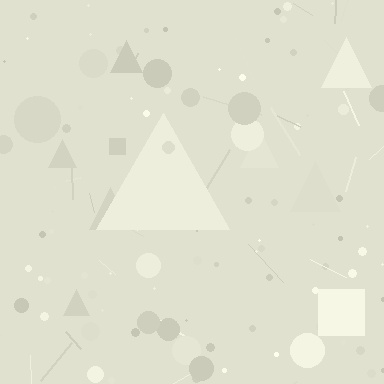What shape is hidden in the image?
A triangle is hidden in the image.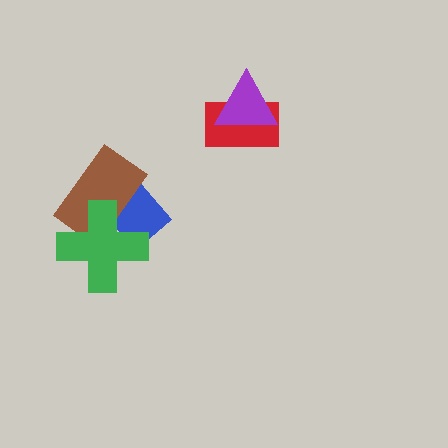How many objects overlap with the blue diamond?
2 objects overlap with the blue diamond.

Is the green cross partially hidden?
No, no other shape covers it.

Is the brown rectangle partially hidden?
Yes, it is partially covered by another shape.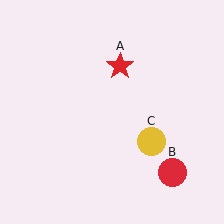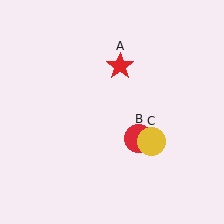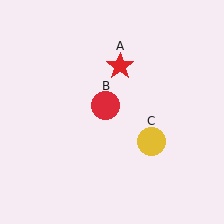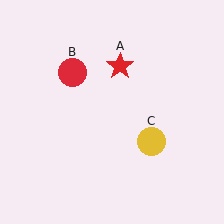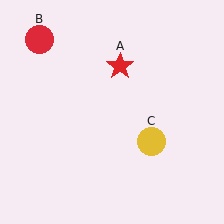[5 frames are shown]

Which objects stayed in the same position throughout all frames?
Red star (object A) and yellow circle (object C) remained stationary.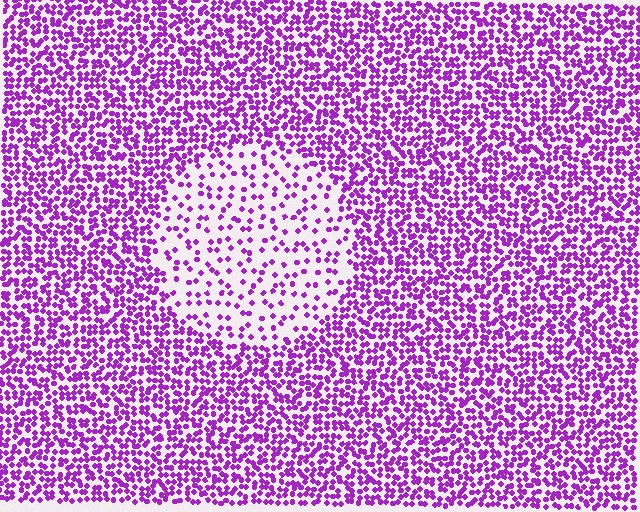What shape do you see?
I see a circle.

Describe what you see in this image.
The image contains small purple elements arranged at two different densities. A circle-shaped region is visible where the elements are less densely packed than the surrounding area.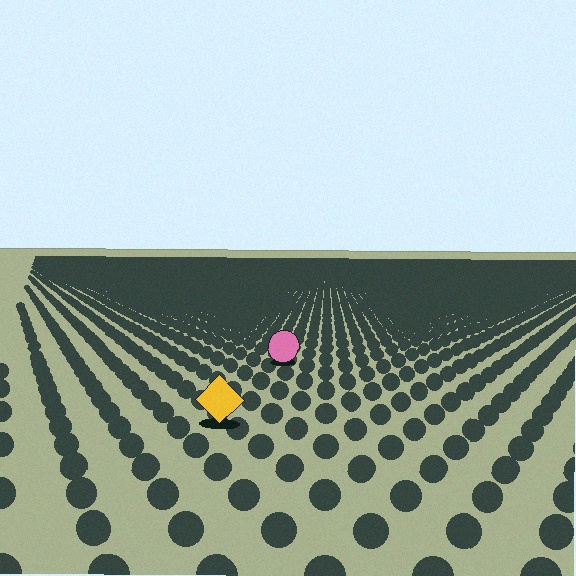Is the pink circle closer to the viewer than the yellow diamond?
No. The yellow diamond is closer — you can tell from the texture gradient: the ground texture is coarser near it.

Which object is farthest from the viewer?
The pink circle is farthest from the viewer. It appears smaller and the ground texture around it is denser.